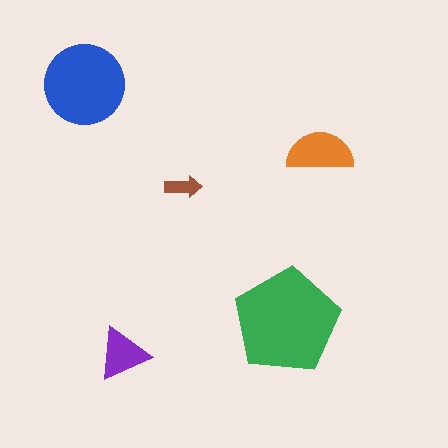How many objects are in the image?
There are 5 objects in the image.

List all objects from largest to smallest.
The green pentagon, the blue circle, the orange semicircle, the purple triangle, the brown arrow.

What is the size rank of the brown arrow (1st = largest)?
5th.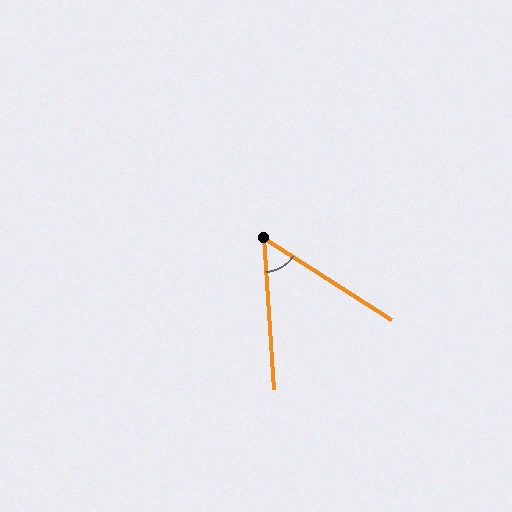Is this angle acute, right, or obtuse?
It is acute.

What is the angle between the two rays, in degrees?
Approximately 53 degrees.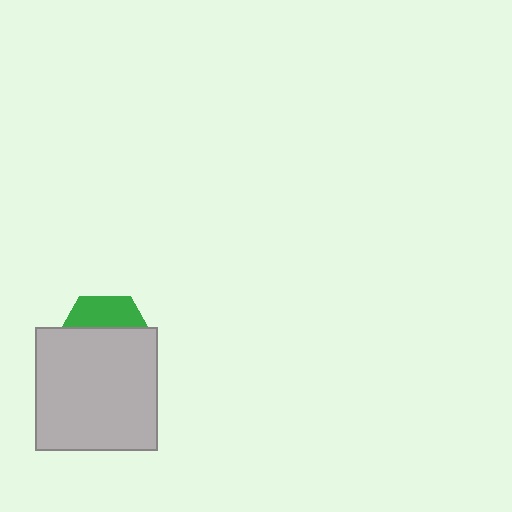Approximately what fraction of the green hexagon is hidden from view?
Roughly 68% of the green hexagon is hidden behind the light gray square.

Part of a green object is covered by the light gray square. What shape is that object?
It is a hexagon.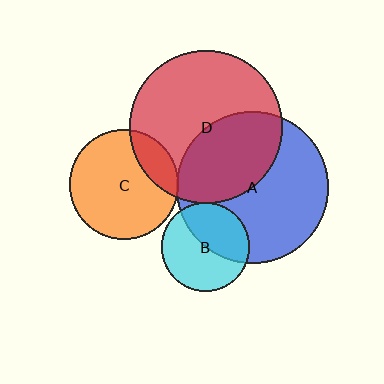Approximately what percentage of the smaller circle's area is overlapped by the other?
Approximately 40%.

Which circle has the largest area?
Circle D (red).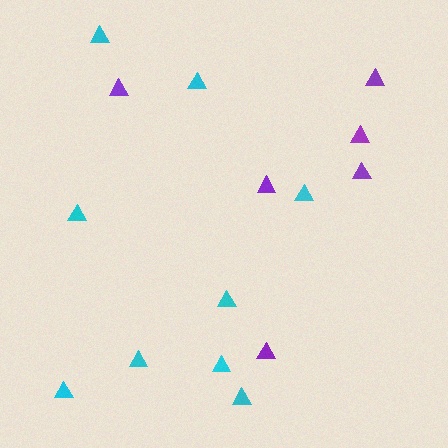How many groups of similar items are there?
There are 2 groups: one group of cyan triangles (9) and one group of purple triangles (6).